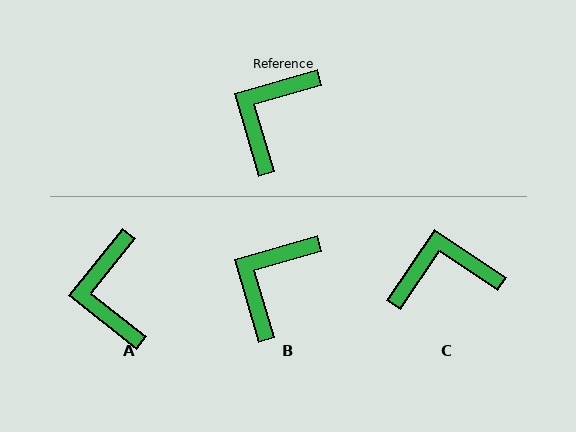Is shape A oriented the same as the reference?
No, it is off by about 35 degrees.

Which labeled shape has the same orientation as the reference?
B.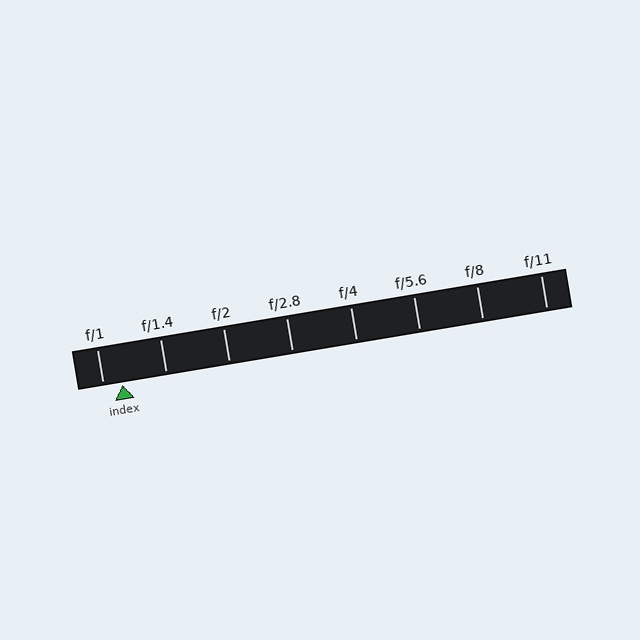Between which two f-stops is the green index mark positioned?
The index mark is between f/1 and f/1.4.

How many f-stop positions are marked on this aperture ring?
There are 8 f-stop positions marked.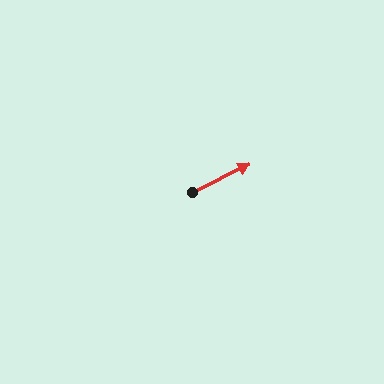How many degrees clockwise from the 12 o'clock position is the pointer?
Approximately 64 degrees.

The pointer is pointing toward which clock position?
Roughly 2 o'clock.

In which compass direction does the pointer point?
Northeast.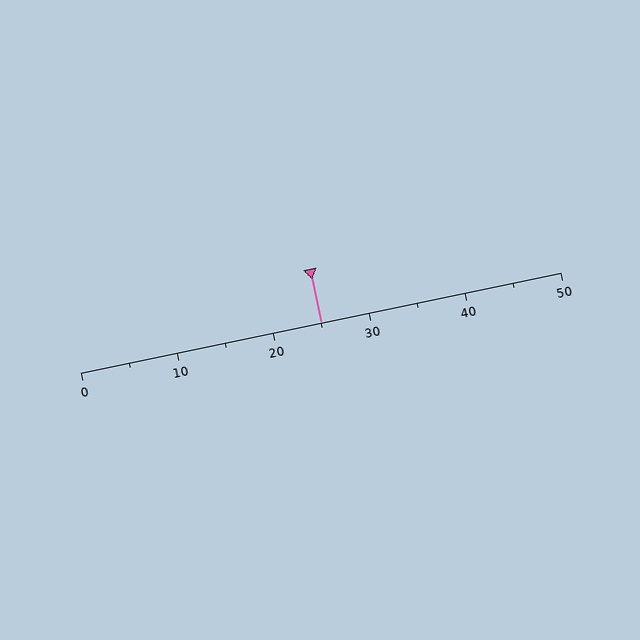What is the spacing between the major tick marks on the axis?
The major ticks are spaced 10 apart.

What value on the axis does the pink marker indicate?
The marker indicates approximately 25.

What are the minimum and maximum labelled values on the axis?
The axis runs from 0 to 50.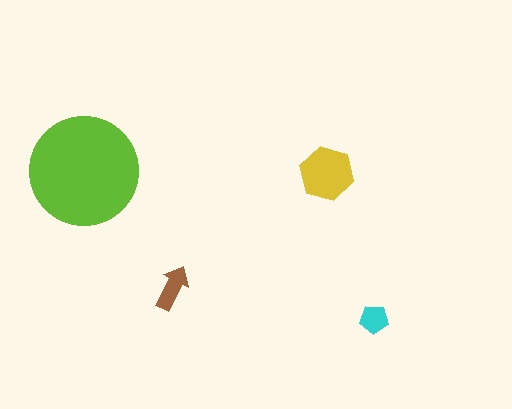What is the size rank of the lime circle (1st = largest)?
1st.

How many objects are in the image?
There are 4 objects in the image.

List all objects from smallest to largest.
The cyan pentagon, the brown arrow, the yellow hexagon, the lime circle.